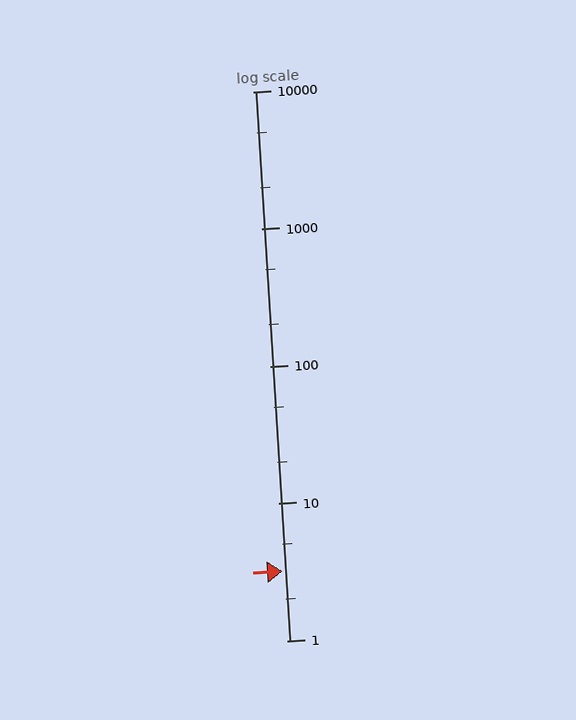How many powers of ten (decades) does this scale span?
The scale spans 4 decades, from 1 to 10000.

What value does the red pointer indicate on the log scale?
The pointer indicates approximately 3.2.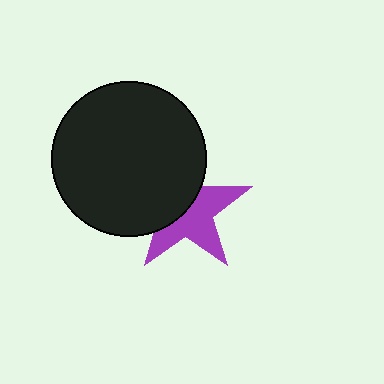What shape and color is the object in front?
The object in front is a black circle.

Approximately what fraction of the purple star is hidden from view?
Roughly 47% of the purple star is hidden behind the black circle.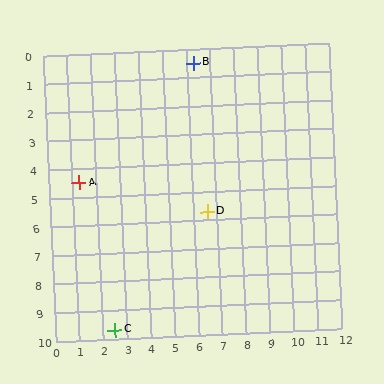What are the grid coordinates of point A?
Point A is at approximately (1.3, 4.5).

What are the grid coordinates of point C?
Point C is at approximately (2.5, 9.7).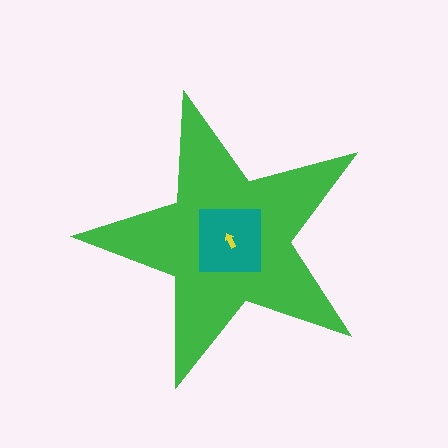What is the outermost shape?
The green star.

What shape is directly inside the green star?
The teal square.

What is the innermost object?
The yellow arrow.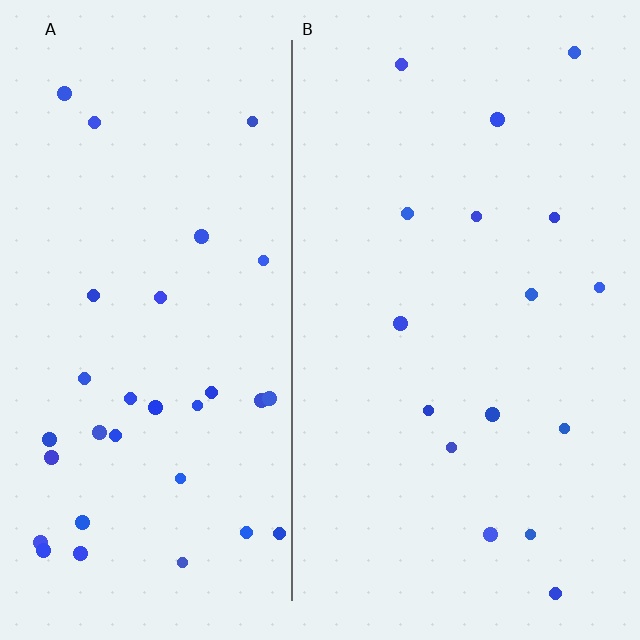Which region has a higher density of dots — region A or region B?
A (the left).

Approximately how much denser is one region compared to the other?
Approximately 2.0× — region A over region B.